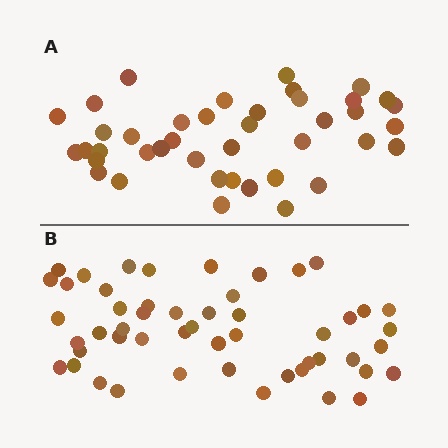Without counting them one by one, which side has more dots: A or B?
Region B (the bottom region) has more dots.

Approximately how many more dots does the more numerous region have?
Region B has roughly 10 or so more dots than region A.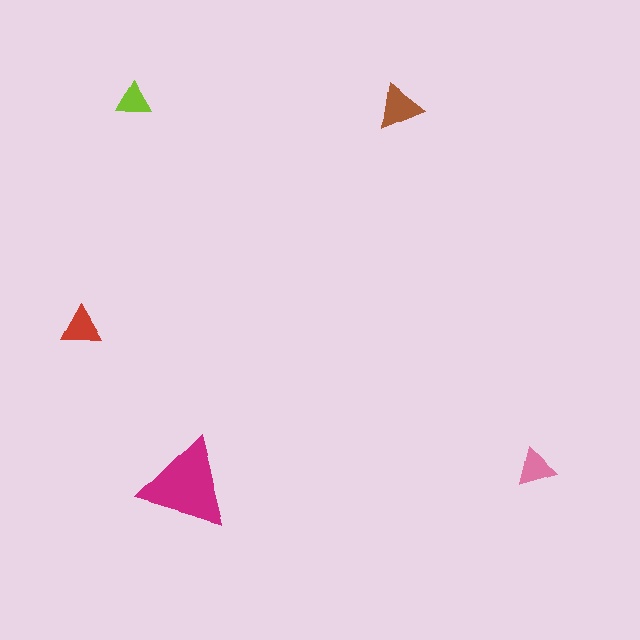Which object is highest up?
The brown triangle is topmost.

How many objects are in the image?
There are 5 objects in the image.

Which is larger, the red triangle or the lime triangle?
The red one.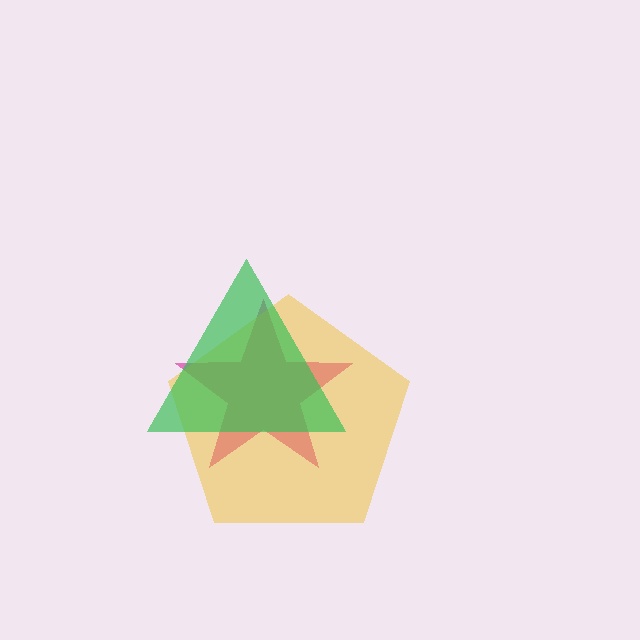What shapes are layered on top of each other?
The layered shapes are: a magenta star, a yellow pentagon, a green triangle.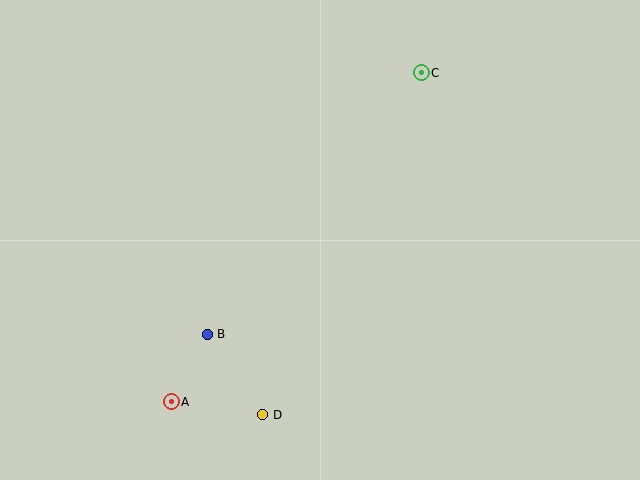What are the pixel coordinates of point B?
Point B is at (207, 334).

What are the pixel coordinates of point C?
Point C is at (421, 73).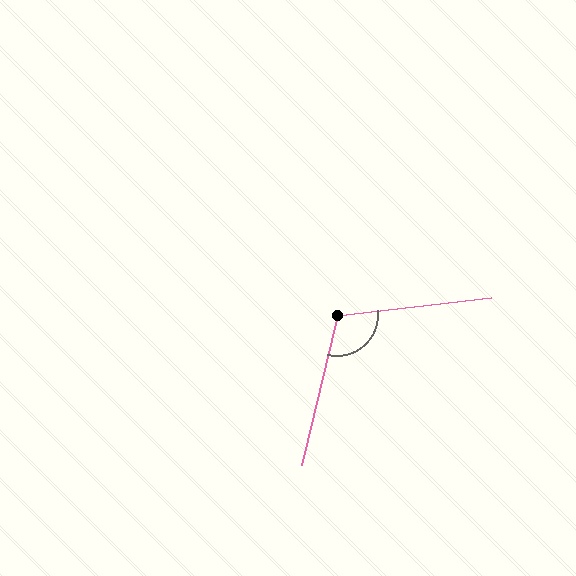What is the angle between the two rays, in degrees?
Approximately 110 degrees.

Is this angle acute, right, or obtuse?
It is obtuse.